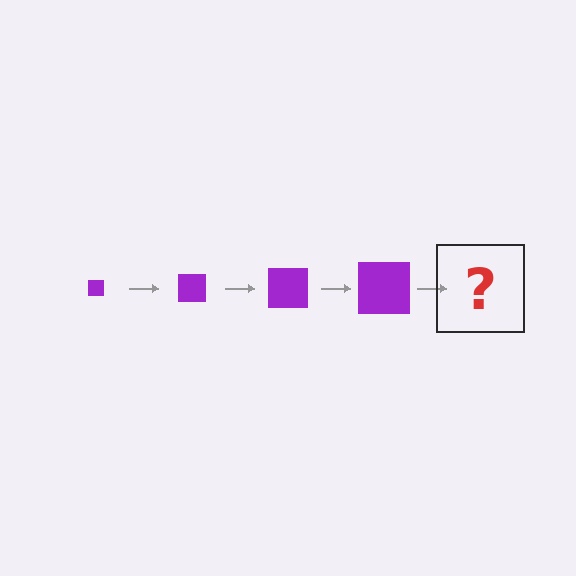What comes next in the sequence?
The next element should be a purple square, larger than the previous one.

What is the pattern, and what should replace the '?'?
The pattern is that the square gets progressively larger each step. The '?' should be a purple square, larger than the previous one.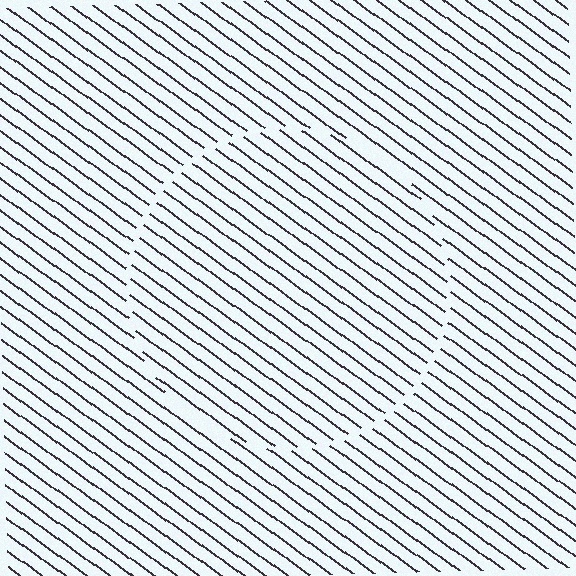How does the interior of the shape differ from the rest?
The interior of the shape contains the same grating, shifted by half a period — the contour is defined by the phase discontinuity where line-ends from the inner and outer gratings abut.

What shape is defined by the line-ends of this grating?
An illusory circle. The interior of the shape contains the same grating, shifted by half a period — the contour is defined by the phase discontinuity where line-ends from the inner and outer gratings abut.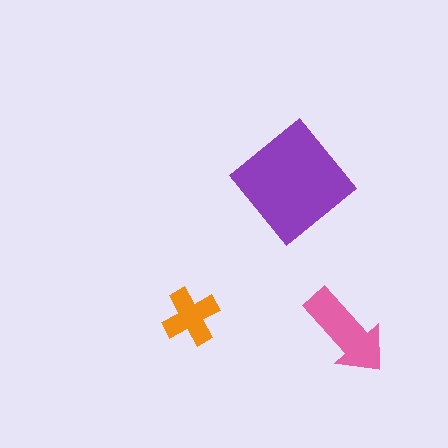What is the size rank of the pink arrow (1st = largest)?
2nd.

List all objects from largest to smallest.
The purple diamond, the pink arrow, the orange cross.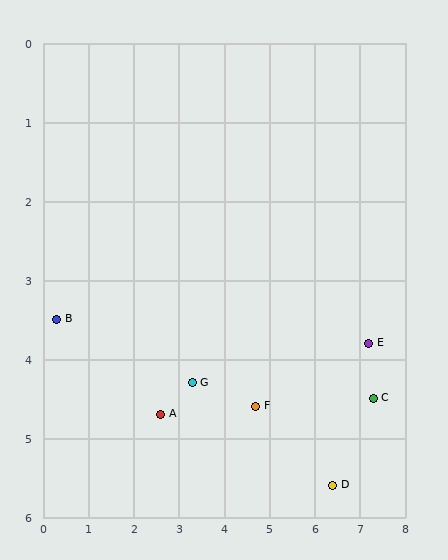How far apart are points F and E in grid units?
Points F and E are about 2.6 grid units apart.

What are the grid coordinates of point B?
Point B is at approximately (0.3, 3.5).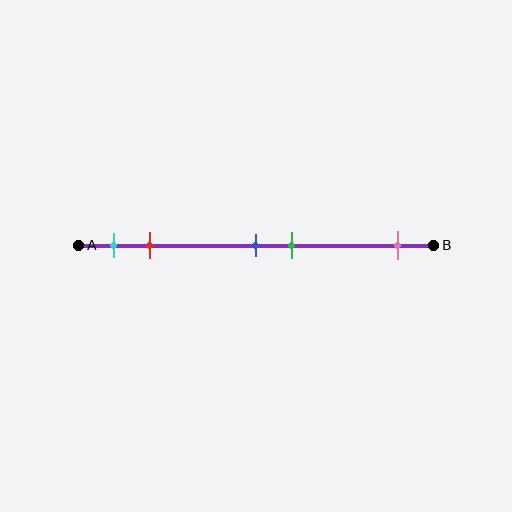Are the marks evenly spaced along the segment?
No, the marks are not evenly spaced.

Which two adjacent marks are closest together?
The blue and green marks are the closest adjacent pair.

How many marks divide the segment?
There are 5 marks dividing the segment.